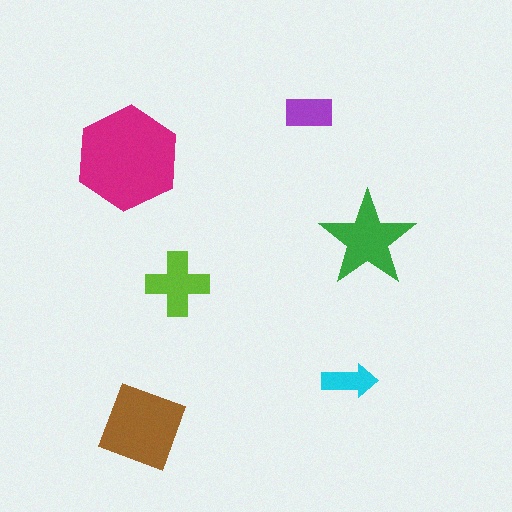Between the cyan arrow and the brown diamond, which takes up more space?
The brown diamond.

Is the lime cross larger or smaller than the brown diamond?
Smaller.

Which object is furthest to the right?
The green star is rightmost.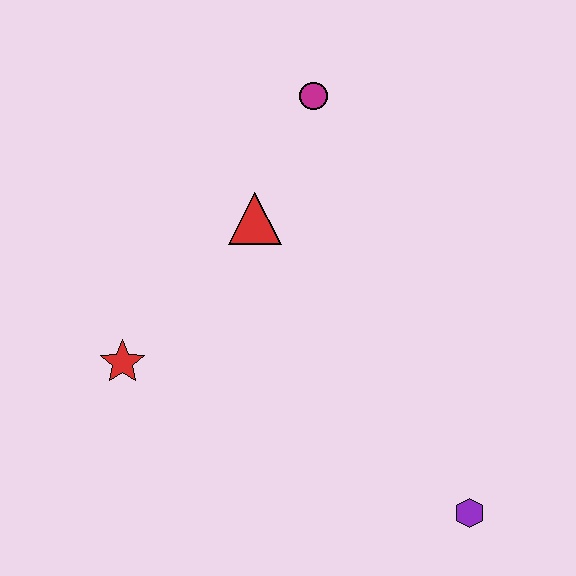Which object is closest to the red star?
The red triangle is closest to the red star.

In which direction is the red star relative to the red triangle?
The red star is below the red triangle.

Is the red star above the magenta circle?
No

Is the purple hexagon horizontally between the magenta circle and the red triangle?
No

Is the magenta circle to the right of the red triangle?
Yes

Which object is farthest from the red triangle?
The purple hexagon is farthest from the red triangle.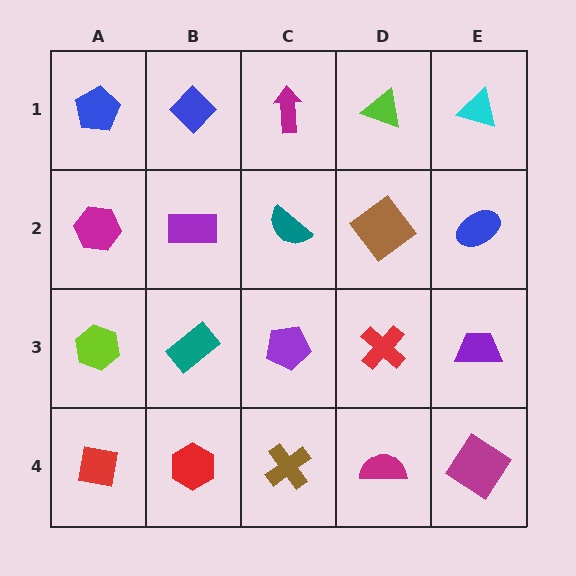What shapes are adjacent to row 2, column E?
A cyan triangle (row 1, column E), a purple trapezoid (row 3, column E), a brown diamond (row 2, column D).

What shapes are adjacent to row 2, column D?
A lime triangle (row 1, column D), a red cross (row 3, column D), a teal semicircle (row 2, column C), a blue ellipse (row 2, column E).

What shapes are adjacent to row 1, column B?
A purple rectangle (row 2, column B), a blue pentagon (row 1, column A), a magenta arrow (row 1, column C).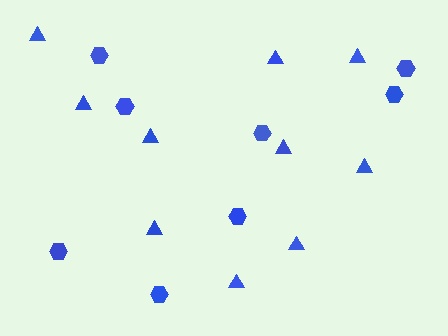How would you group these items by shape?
There are 2 groups: one group of hexagons (8) and one group of triangles (10).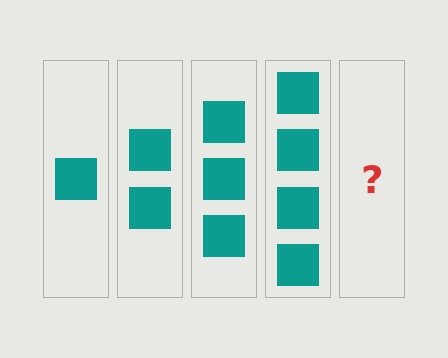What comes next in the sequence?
The next element should be 5 squares.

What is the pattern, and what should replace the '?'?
The pattern is that each step adds one more square. The '?' should be 5 squares.